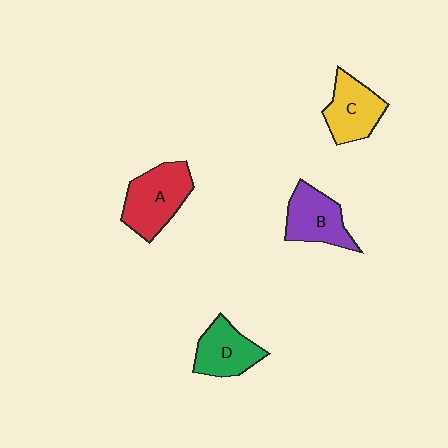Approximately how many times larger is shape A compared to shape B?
Approximately 1.2 times.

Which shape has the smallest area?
Shape D (green).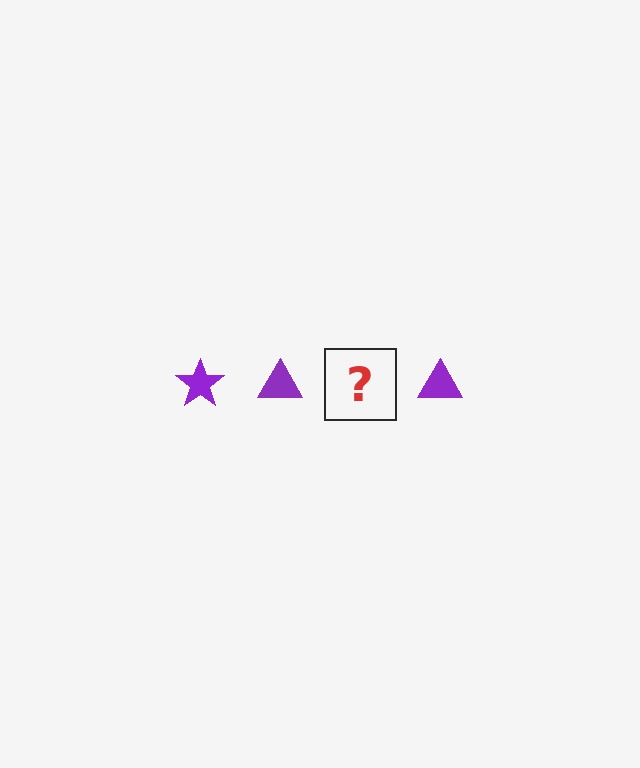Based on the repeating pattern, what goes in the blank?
The blank should be a purple star.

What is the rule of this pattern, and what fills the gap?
The rule is that the pattern cycles through star, triangle shapes in purple. The gap should be filled with a purple star.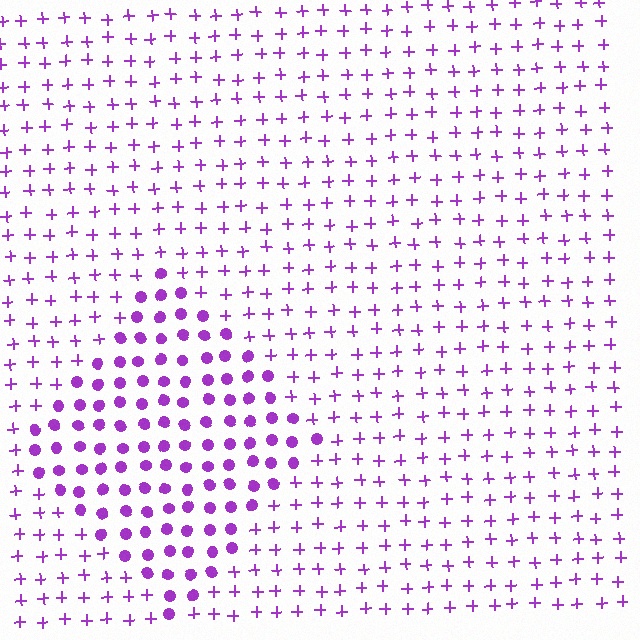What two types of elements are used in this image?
The image uses circles inside the diamond region and plus signs outside it.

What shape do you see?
I see a diamond.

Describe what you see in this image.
The image is filled with small purple elements arranged in a uniform grid. A diamond-shaped region contains circles, while the surrounding area contains plus signs. The boundary is defined purely by the change in element shape.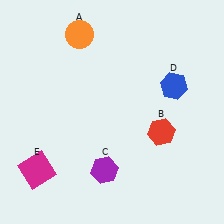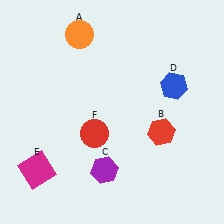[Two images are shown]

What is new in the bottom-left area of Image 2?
A red circle (F) was added in the bottom-left area of Image 2.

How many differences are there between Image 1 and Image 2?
There is 1 difference between the two images.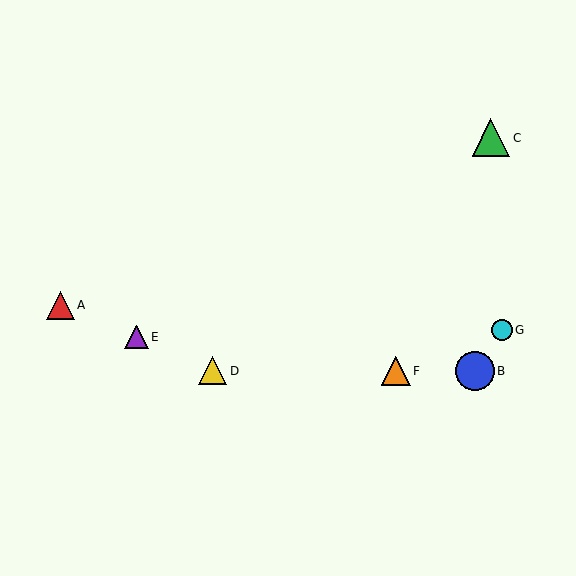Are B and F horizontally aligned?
Yes, both are at y≈371.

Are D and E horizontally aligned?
No, D is at y≈371 and E is at y≈337.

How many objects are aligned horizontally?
3 objects (B, D, F) are aligned horizontally.